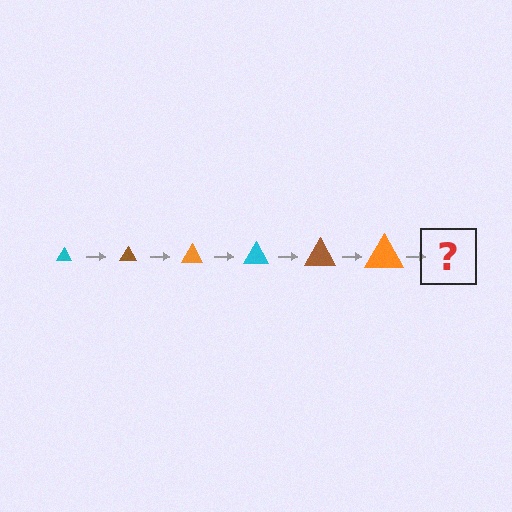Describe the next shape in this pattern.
It should be a cyan triangle, larger than the previous one.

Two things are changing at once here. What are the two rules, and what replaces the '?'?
The two rules are that the triangle grows larger each step and the color cycles through cyan, brown, and orange. The '?' should be a cyan triangle, larger than the previous one.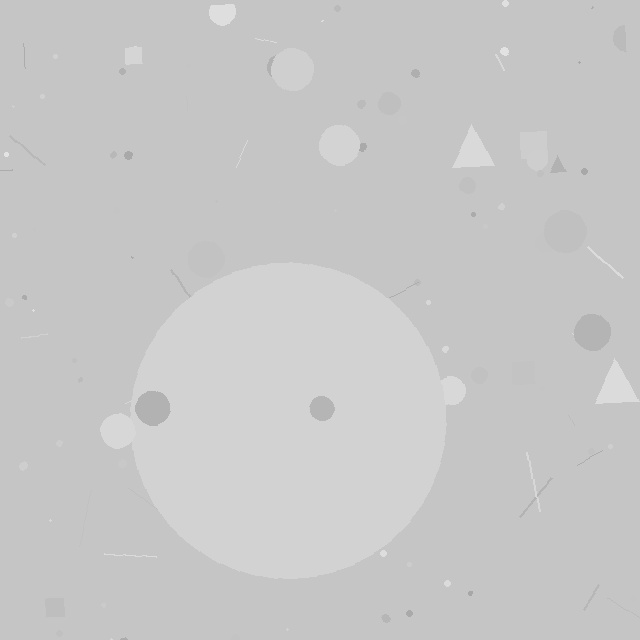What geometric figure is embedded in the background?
A circle is embedded in the background.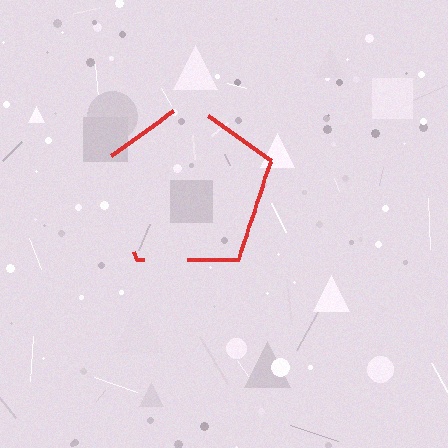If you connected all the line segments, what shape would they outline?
They would outline a pentagon.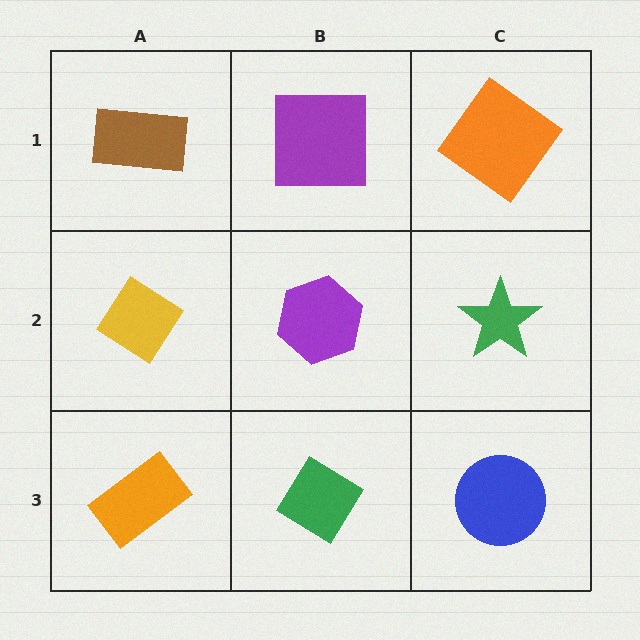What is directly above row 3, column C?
A green star.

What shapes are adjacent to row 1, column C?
A green star (row 2, column C), a purple square (row 1, column B).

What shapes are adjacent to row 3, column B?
A purple hexagon (row 2, column B), an orange rectangle (row 3, column A), a blue circle (row 3, column C).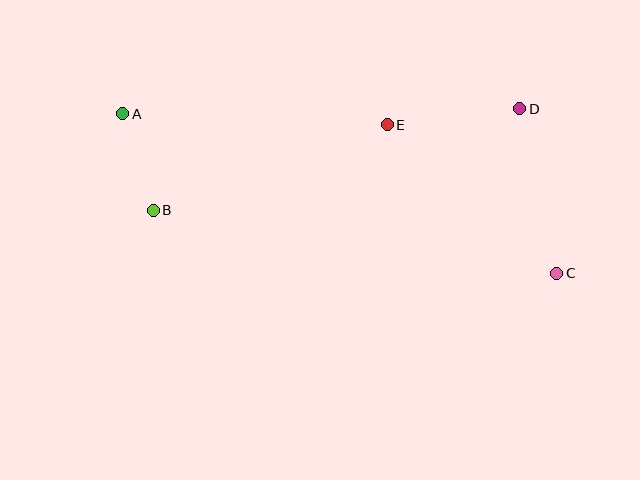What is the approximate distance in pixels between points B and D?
The distance between B and D is approximately 380 pixels.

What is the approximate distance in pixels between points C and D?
The distance between C and D is approximately 169 pixels.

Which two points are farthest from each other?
Points A and C are farthest from each other.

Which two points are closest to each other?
Points A and B are closest to each other.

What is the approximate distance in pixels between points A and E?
The distance between A and E is approximately 265 pixels.